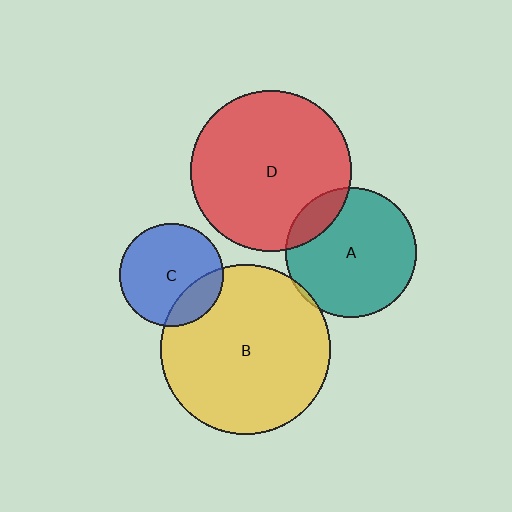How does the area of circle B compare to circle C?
Approximately 2.7 times.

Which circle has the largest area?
Circle B (yellow).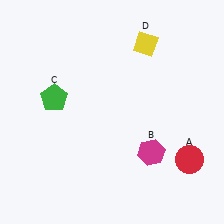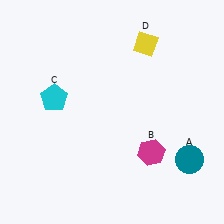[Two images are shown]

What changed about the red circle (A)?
In Image 1, A is red. In Image 2, it changed to teal.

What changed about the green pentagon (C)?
In Image 1, C is green. In Image 2, it changed to cyan.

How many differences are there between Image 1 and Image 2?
There are 2 differences between the two images.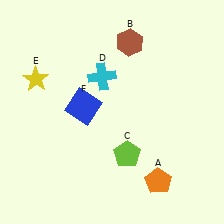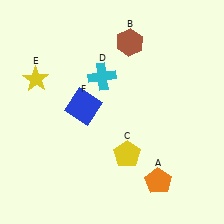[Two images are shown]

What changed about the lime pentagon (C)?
In Image 1, C is lime. In Image 2, it changed to yellow.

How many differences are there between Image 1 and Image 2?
There is 1 difference between the two images.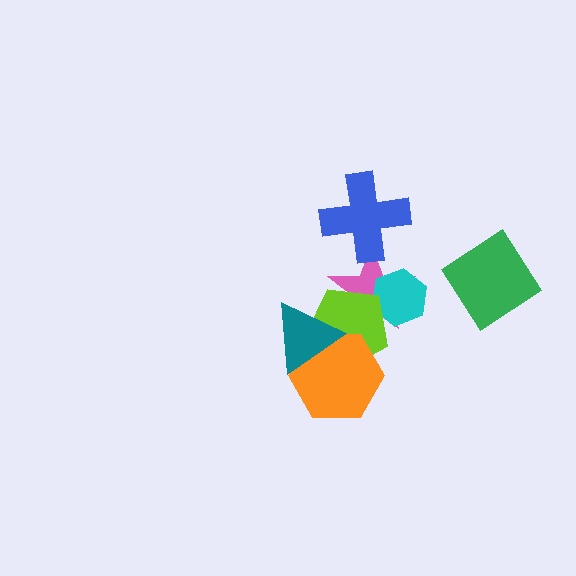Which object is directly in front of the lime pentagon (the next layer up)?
The orange hexagon is directly in front of the lime pentagon.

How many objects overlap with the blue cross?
1 object overlaps with the blue cross.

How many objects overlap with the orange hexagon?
2 objects overlap with the orange hexagon.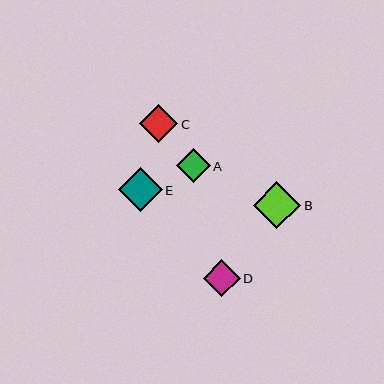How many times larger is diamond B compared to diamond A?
Diamond B is approximately 1.4 times the size of diamond A.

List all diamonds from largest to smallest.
From largest to smallest: B, E, C, D, A.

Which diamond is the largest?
Diamond B is the largest with a size of approximately 47 pixels.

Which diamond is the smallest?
Diamond A is the smallest with a size of approximately 34 pixels.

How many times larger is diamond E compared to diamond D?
Diamond E is approximately 1.2 times the size of diamond D.